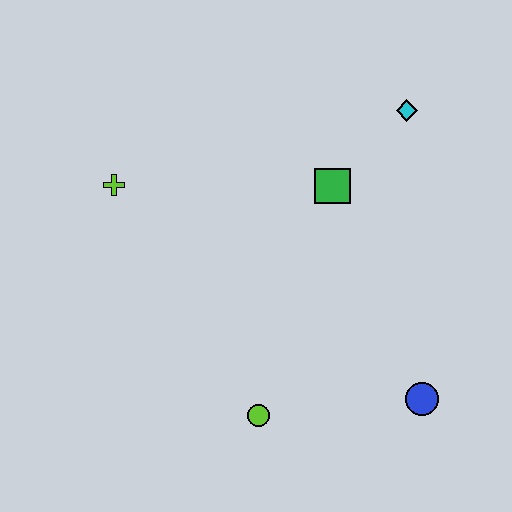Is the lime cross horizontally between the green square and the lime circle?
No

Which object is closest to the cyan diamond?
The green square is closest to the cyan diamond.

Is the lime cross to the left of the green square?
Yes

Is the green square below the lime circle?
No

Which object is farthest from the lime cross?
The blue circle is farthest from the lime cross.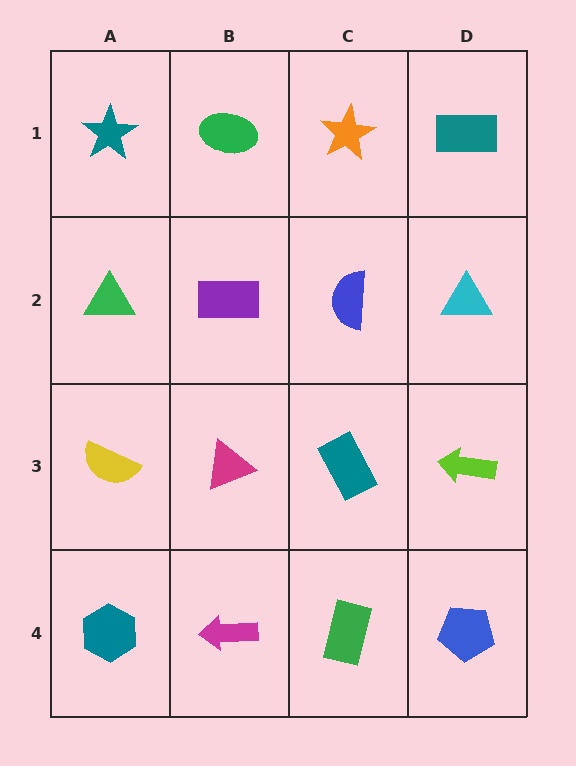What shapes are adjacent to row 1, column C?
A blue semicircle (row 2, column C), a green ellipse (row 1, column B), a teal rectangle (row 1, column D).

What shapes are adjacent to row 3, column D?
A cyan triangle (row 2, column D), a blue pentagon (row 4, column D), a teal rectangle (row 3, column C).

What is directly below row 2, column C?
A teal rectangle.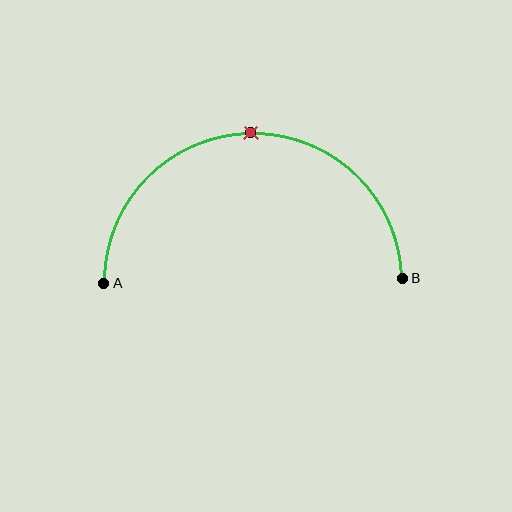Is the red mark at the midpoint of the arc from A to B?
Yes. The red mark lies on the arc at equal arc-length from both A and B — it is the arc midpoint.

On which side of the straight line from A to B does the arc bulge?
The arc bulges above the straight line connecting A and B.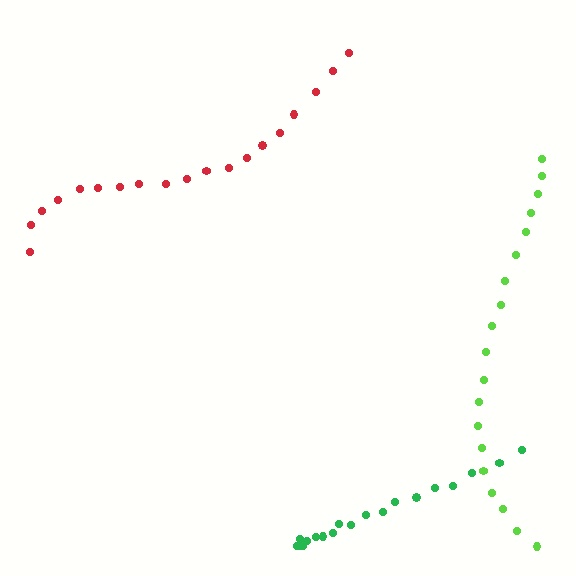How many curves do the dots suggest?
There are 3 distinct paths.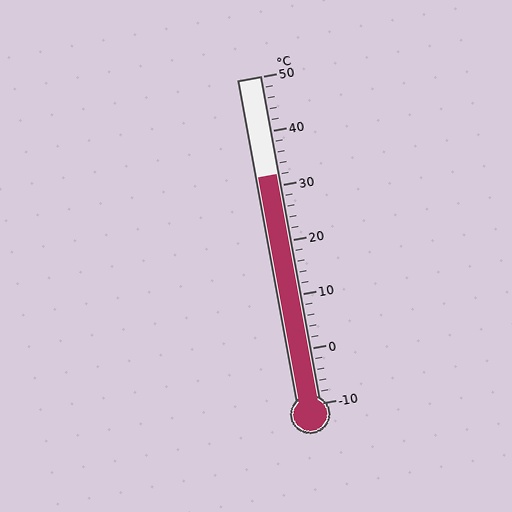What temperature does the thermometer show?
The thermometer shows approximately 32°C.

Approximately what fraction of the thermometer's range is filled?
The thermometer is filled to approximately 70% of its range.